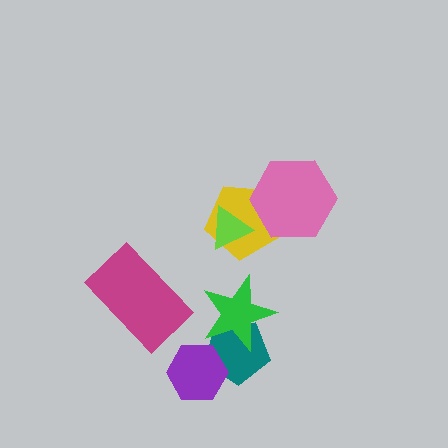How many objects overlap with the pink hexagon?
1 object overlaps with the pink hexagon.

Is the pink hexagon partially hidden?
No, no other shape covers it.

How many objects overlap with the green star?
1 object overlaps with the green star.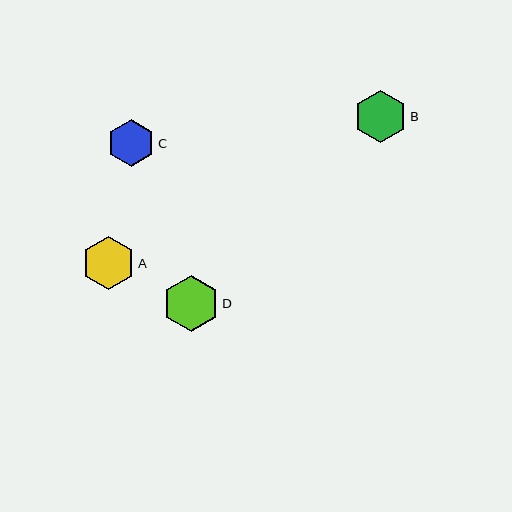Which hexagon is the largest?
Hexagon D is the largest with a size of approximately 56 pixels.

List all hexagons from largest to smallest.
From largest to smallest: D, A, B, C.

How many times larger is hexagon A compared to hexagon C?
Hexagon A is approximately 1.1 times the size of hexagon C.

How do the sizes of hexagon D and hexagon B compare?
Hexagon D and hexagon B are approximately the same size.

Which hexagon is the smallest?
Hexagon C is the smallest with a size of approximately 47 pixels.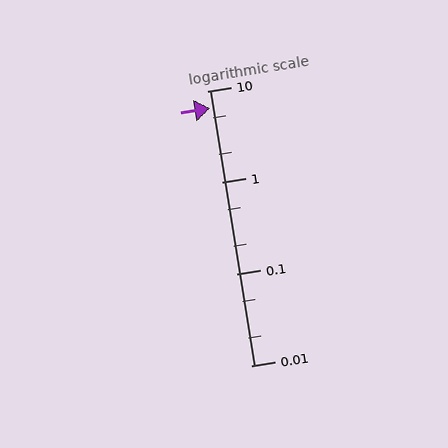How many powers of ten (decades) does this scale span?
The scale spans 3 decades, from 0.01 to 10.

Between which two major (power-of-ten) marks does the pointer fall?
The pointer is between 1 and 10.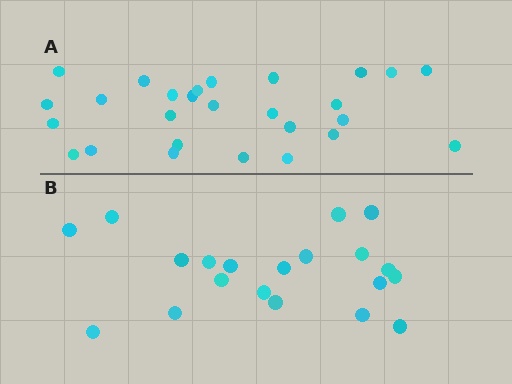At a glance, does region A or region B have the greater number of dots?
Region A (the top region) has more dots.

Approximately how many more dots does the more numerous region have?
Region A has roughly 8 or so more dots than region B.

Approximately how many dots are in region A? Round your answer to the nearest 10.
About 30 dots. (The exact count is 27, which rounds to 30.)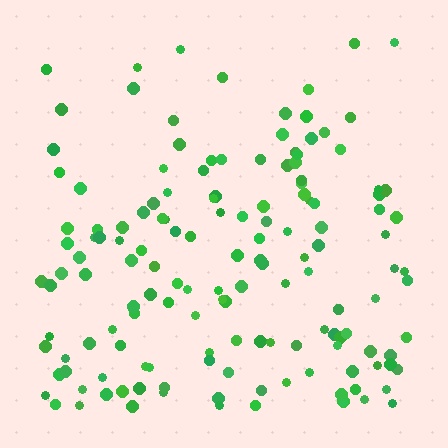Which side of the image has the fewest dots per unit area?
The top.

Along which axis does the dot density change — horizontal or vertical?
Vertical.